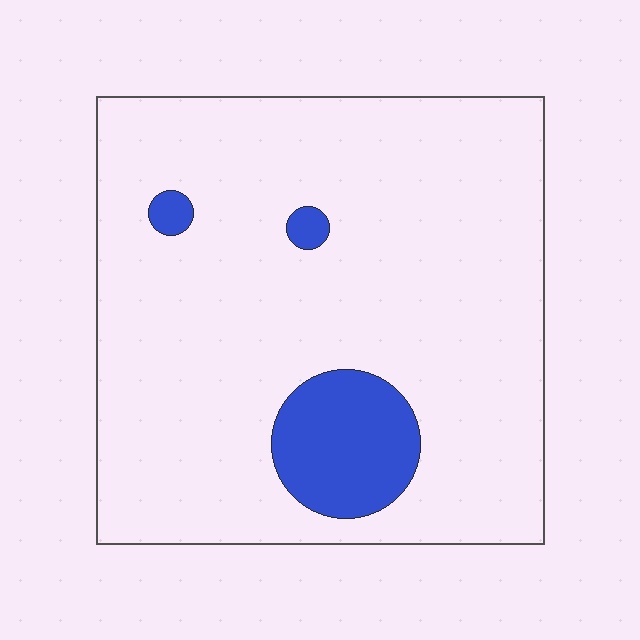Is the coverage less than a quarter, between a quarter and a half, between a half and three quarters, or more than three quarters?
Less than a quarter.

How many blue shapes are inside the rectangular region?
3.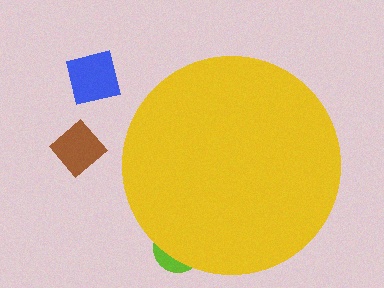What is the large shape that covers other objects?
A yellow circle.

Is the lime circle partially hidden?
Yes, the lime circle is partially hidden behind the yellow circle.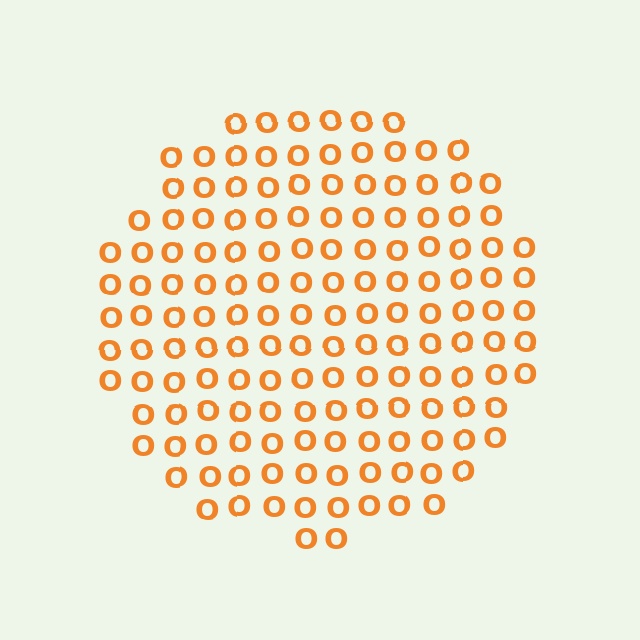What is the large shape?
The large shape is a circle.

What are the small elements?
The small elements are letter O's.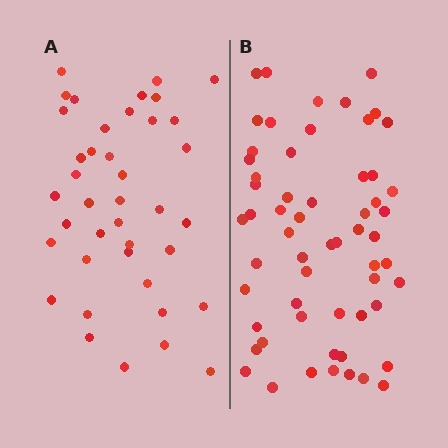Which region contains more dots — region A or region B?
Region B (the right region) has more dots.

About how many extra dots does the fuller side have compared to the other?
Region B has approximately 20 more dots than region A.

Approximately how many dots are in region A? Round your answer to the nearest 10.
About 40 dots.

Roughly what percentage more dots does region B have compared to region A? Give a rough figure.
About 50% more.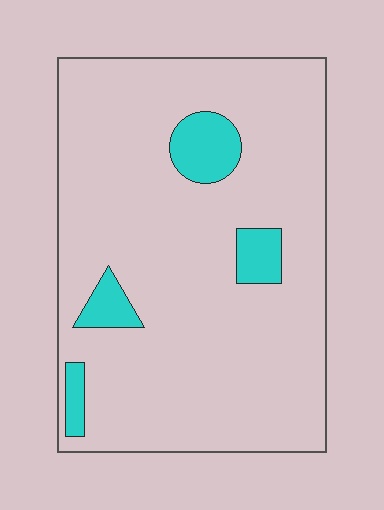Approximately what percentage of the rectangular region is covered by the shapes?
Approximately 10%.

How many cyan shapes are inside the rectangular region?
4.